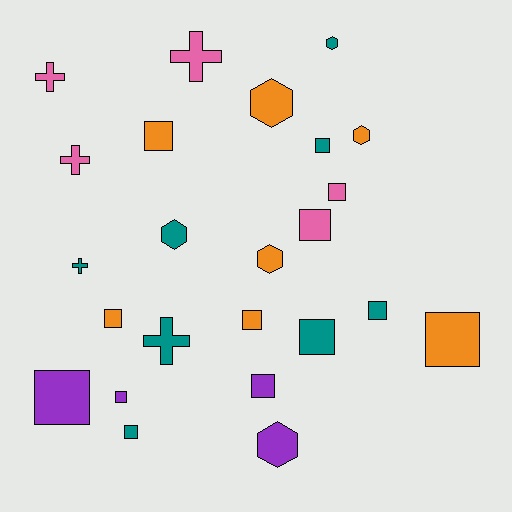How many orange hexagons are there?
There are 3 orange hexagons.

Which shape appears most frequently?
Square, with 13 objects.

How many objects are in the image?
There are 24 objects.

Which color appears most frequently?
Teal, with 8 objects.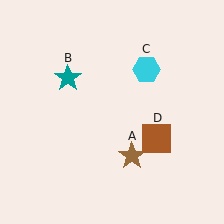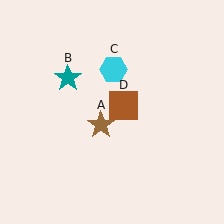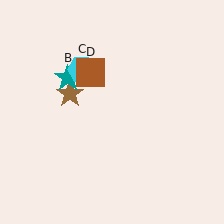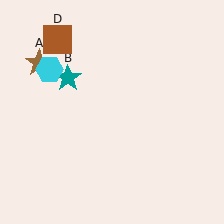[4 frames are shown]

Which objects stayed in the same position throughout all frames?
Teal star (object B) remained stationary.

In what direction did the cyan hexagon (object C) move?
The cyan hexagon (object C) moved left.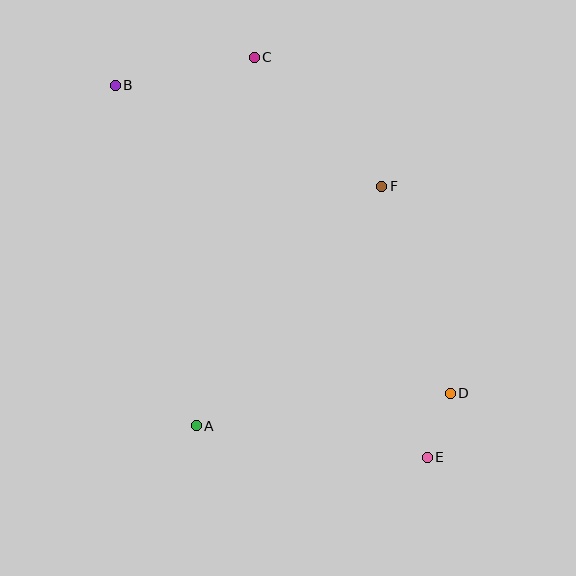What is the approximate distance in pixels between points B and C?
The distance between B and C is approximately 142 pixels.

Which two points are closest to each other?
Points D and E are closest to each other.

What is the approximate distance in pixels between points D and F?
The distance between D and F is approximately 218 pixels.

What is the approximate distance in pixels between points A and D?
The distance between A and D is approximately 256 pixels.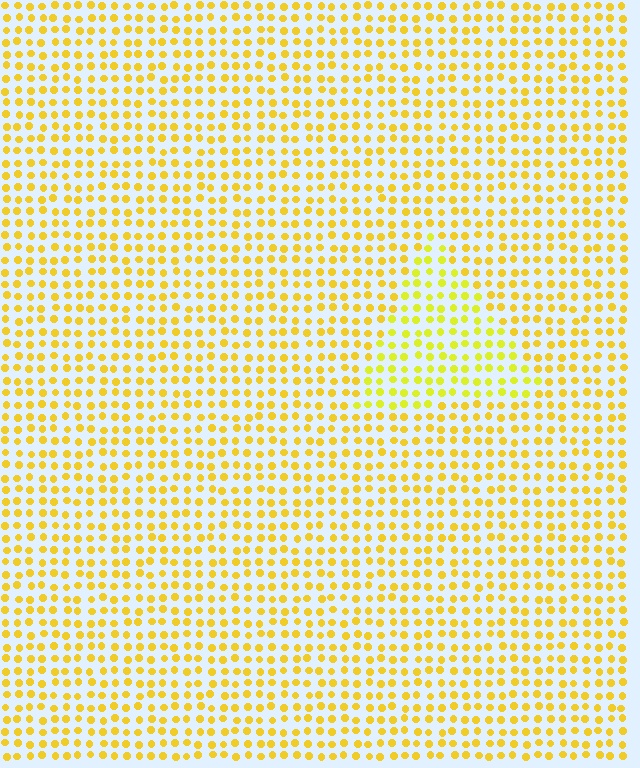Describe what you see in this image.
The image is filled with small yellow elements in a uniform arrangement. A triangle-shaped region is visible where the elements are tinted to a slightly different hue, forming a subtle color boundary.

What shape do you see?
I see a triangle.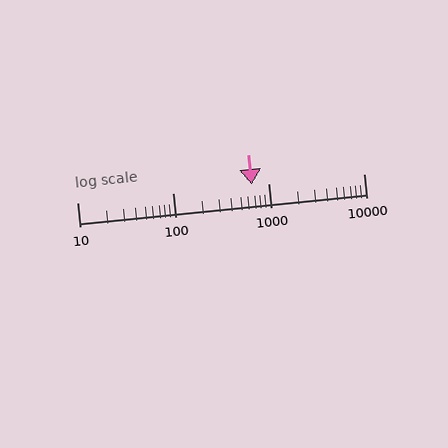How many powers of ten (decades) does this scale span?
The scale spans 3 decades, from 10 to 10000.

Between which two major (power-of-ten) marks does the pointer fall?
The pointer is between 100 and 1000.